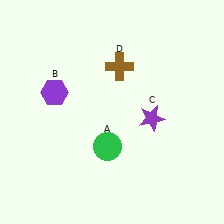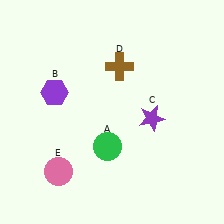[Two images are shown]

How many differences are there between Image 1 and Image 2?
There is 1 difference between the two images.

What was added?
A pink circle (E) was added in Image 2.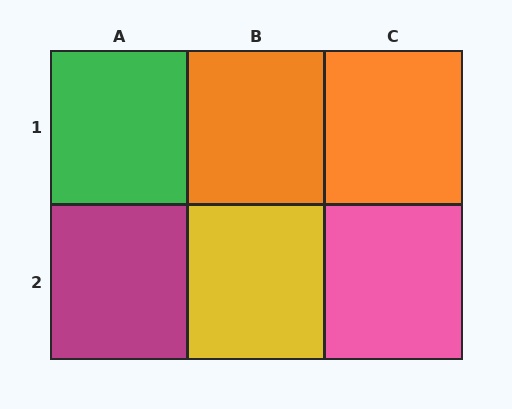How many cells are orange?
2 cells are orange.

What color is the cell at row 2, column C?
Pink.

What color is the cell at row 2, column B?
Yellow.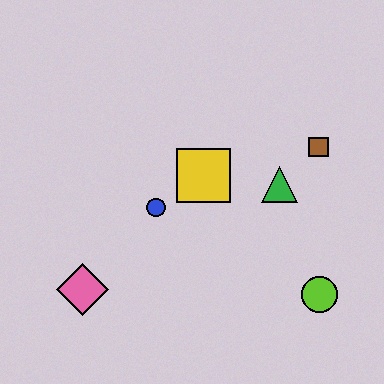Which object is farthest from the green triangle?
The pink diamond is farthest from the green triangle.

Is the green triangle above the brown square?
No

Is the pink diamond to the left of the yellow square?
Yes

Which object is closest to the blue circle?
The yellow square is closest to the blue circle.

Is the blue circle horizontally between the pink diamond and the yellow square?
Yes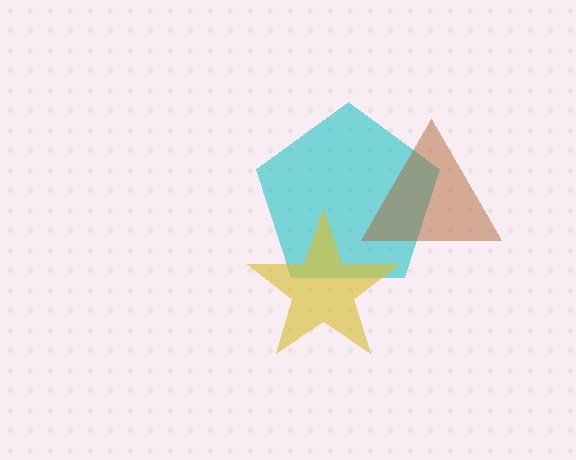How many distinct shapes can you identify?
There are 3 distinct shapes: a cyan pentagon, a yellow star, a brown triangle.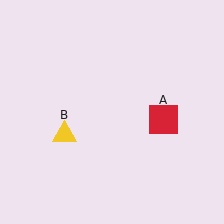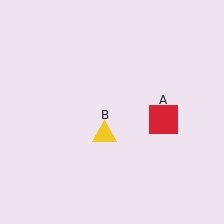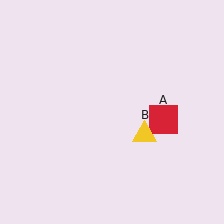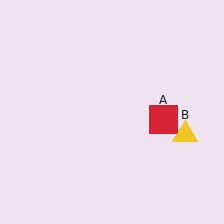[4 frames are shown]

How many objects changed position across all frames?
1 object changed position: yellow triangle (object B).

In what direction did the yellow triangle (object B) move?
The yellow triangle (object B) moved right.